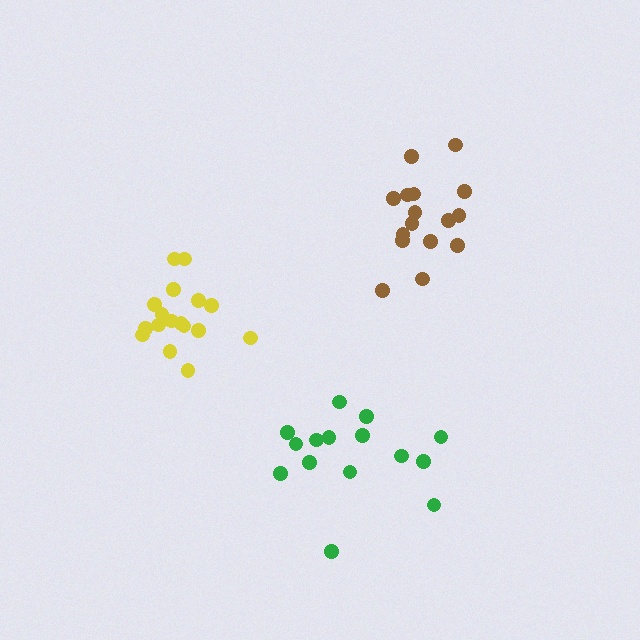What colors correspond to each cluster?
The clusters are colored: brown, green, yellow.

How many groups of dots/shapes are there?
There are 3 groups.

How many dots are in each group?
Group 1: 16 dots, Group 2: 15 dots, Group 3: 17 dots (48 total).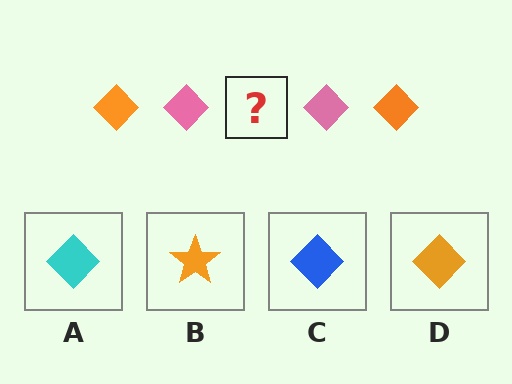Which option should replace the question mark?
Option D.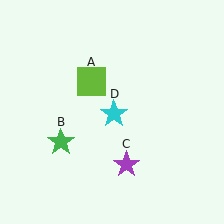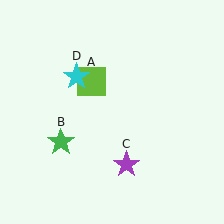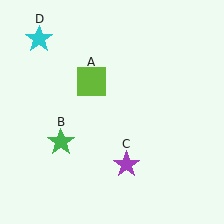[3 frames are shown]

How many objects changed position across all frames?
1 object changed position: cyan star (object D).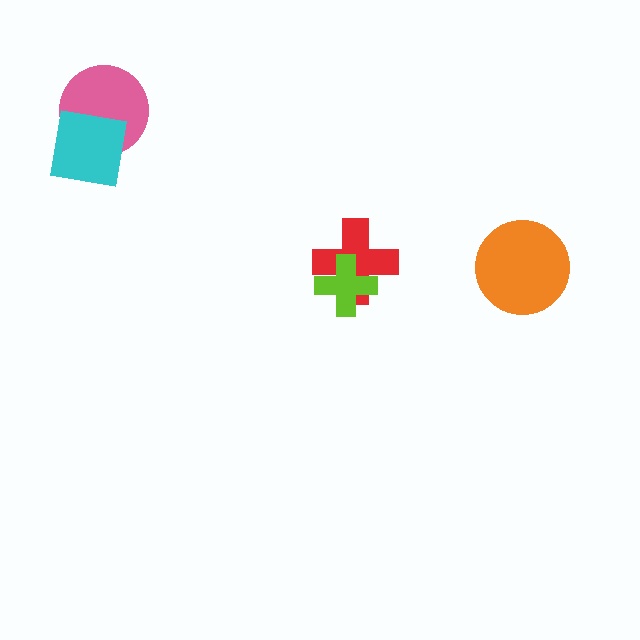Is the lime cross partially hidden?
No, no other shape covers it.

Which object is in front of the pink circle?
The cyan square is in front of the pink circle.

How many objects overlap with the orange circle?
0 objects overlap with the orange circle.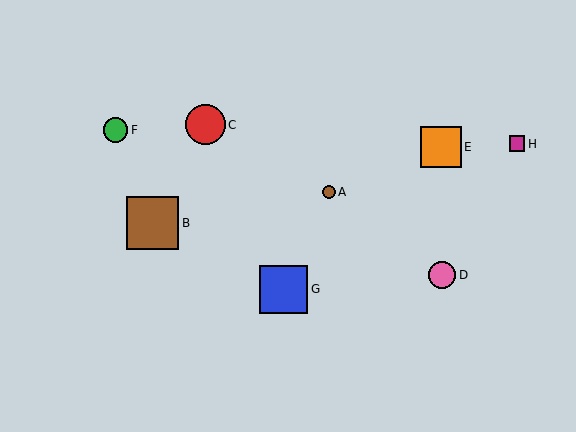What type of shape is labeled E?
Shape E is an orange square.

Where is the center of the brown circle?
The center of the brown circle is at (329, 192).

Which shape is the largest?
The brown square (labeled B) is the largest.